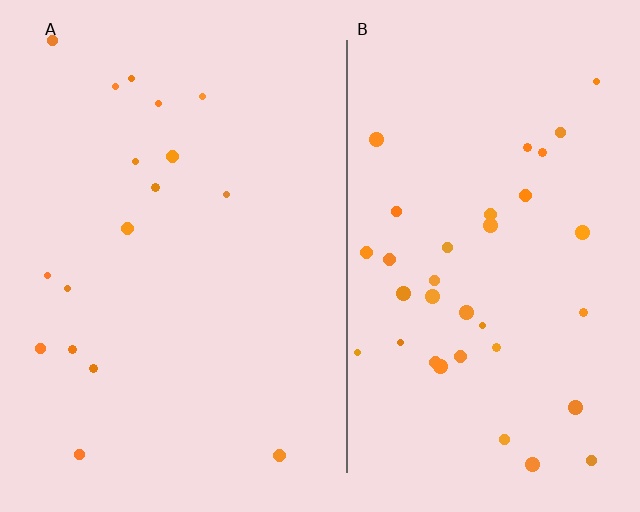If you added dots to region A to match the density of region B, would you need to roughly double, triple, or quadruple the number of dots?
Approximately double.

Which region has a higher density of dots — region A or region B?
B (the right).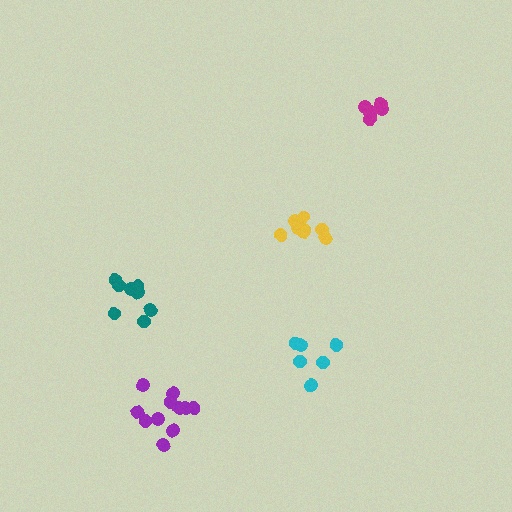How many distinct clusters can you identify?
There are 5 distinct clusters.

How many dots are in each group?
Group 1: 6 dots, Group 2: 11 dots, Group 3: 6 dots, Group 4: 8 dots, Group 5: 8 dots (39 total).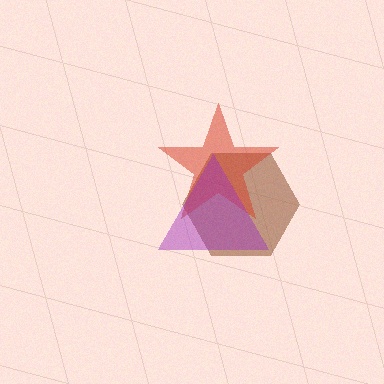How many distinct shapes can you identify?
There are 3 distinct shapes: a brown hexagon, a red star, a purple triangle.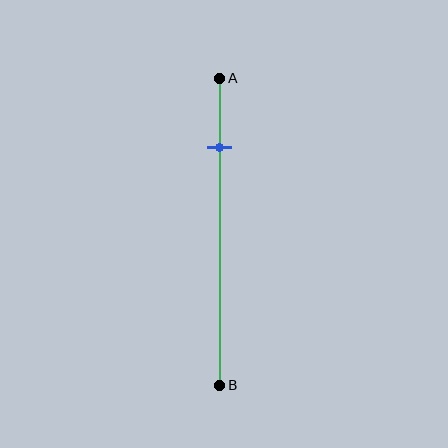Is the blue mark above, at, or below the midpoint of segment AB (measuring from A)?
The blue mark is above the midpoint of segment AB.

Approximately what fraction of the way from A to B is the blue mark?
The blue mark is approximately 25% of the way from A to B.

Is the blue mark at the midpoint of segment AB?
No, the mark is at about 25% from A, not at the 50% midpoint.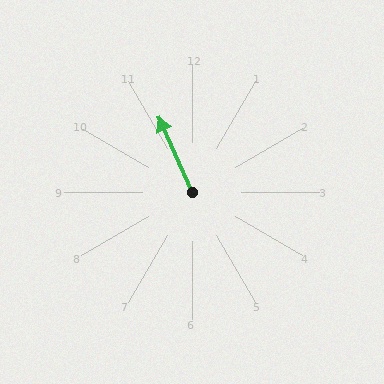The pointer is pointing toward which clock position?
Roughly 11 o'clock.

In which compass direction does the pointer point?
Northwest.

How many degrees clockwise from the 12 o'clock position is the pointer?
Approximately 336 degrees.